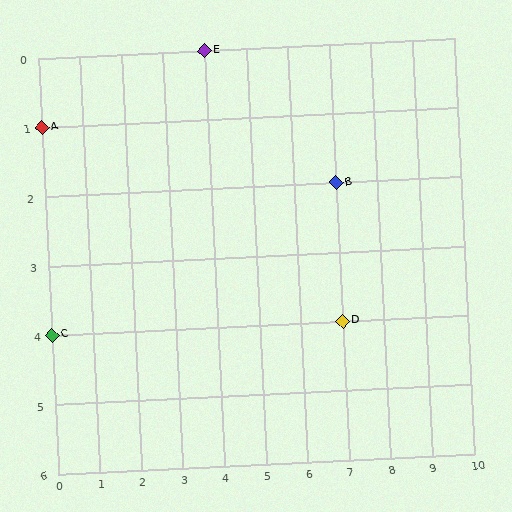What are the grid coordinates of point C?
Point C is at grid coordinates (0, 4).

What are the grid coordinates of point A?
Point A is at grid coordinates (0, 1).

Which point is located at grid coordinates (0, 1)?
Point A is at (0, 1).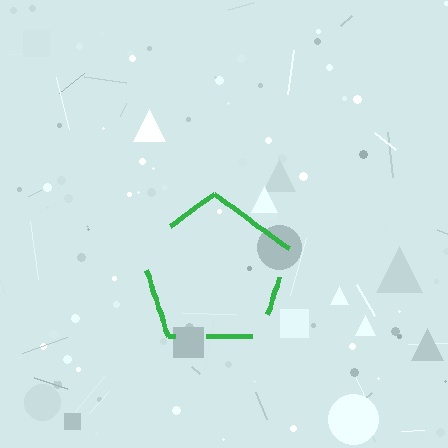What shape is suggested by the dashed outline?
The dashed outline suggests a pentagon.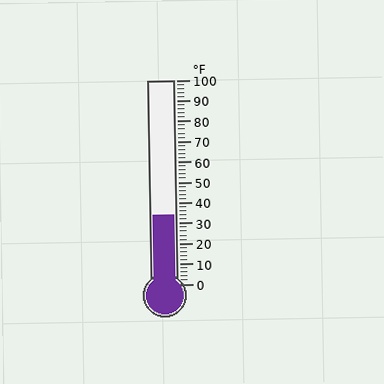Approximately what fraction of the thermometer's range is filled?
The thermometer is filled to approximately 35% of its range.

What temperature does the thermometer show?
The thermometer shows approximately 34°F.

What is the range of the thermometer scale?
The thermometer scale ranges from 0°F to 100°F.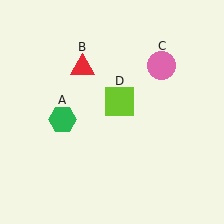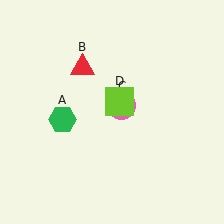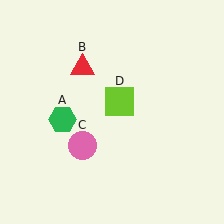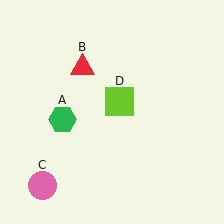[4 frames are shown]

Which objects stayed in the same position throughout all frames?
Green hexagon (object A) and red triangle (object B) and lime square (object D) remained stationary.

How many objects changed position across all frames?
1 object changed position: pink circle (object C).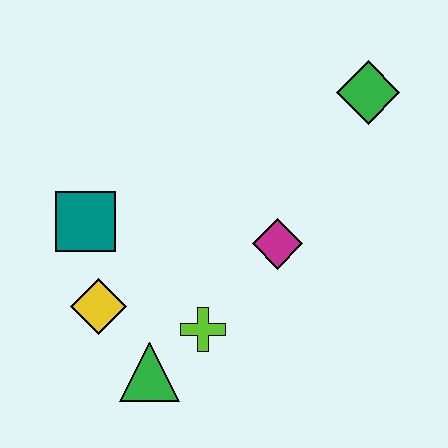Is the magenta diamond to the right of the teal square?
Yes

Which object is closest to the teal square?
The yellow diamond is closest to the teal square.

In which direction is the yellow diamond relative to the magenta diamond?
The yellow diamond is to the left of the magenta diamond.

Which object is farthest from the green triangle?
The green diamond is farthest from the green triangle.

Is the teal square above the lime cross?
Yes